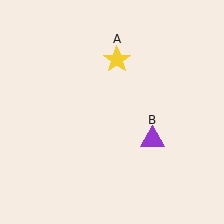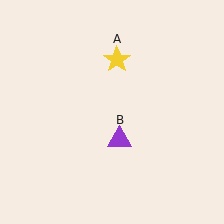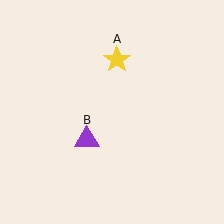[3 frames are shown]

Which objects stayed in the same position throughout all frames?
Yellow star (object A) remained stationary.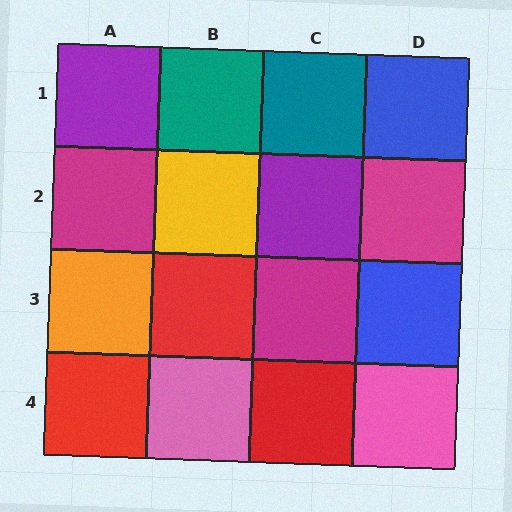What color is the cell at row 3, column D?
Blue.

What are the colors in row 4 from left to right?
Red, pink, red, pink.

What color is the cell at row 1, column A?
Purple.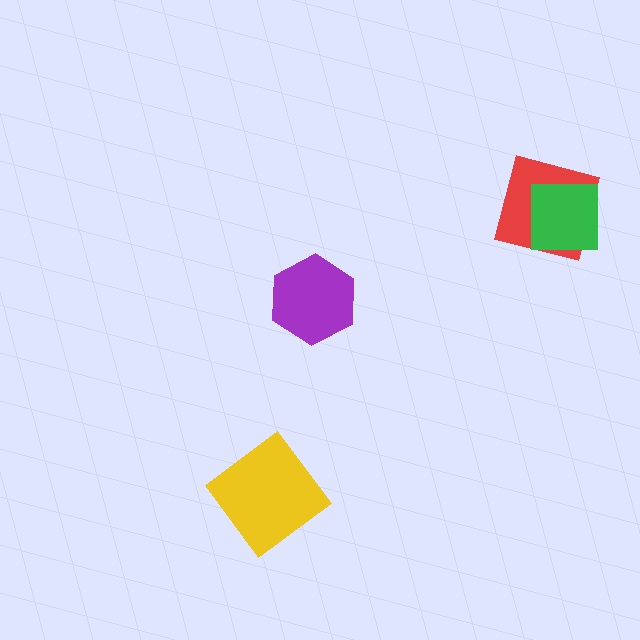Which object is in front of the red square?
The green square is in front of the red square.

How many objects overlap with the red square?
1 object overlaps with the red square.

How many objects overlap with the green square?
1 object overlaps with the green square.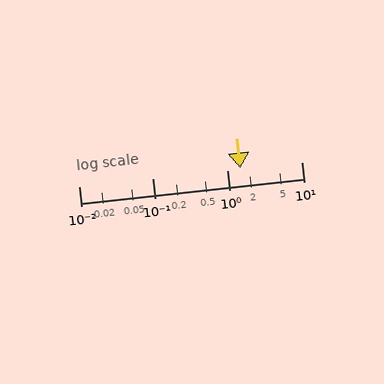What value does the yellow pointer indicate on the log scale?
The pointer indicates approximately 1.5.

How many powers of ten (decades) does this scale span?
The scale spans 3 decades, from 0.01 to 10.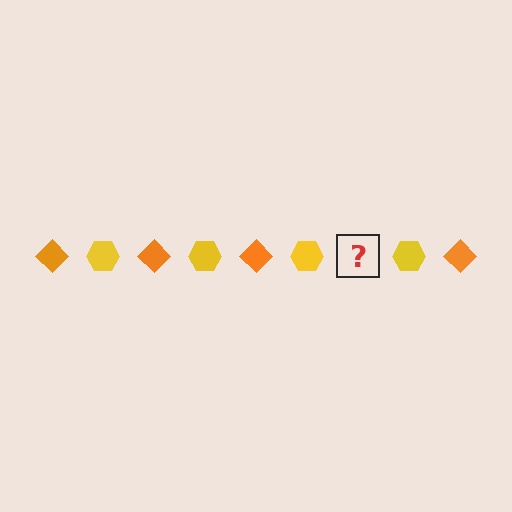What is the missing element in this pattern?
The missing element is an orange diamond.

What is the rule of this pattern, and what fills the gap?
The rule is that the pattern alternates between orange diamond and yellow hexagon. The gap should be filled with an orange diamond.